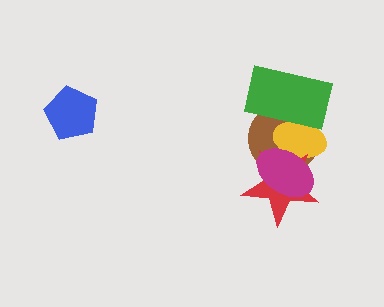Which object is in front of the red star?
The magenta ellipse is in front of the red star.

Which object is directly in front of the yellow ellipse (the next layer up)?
The red star is directly in front of the yellow ellipse.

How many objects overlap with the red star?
3 objects overlap with the red star.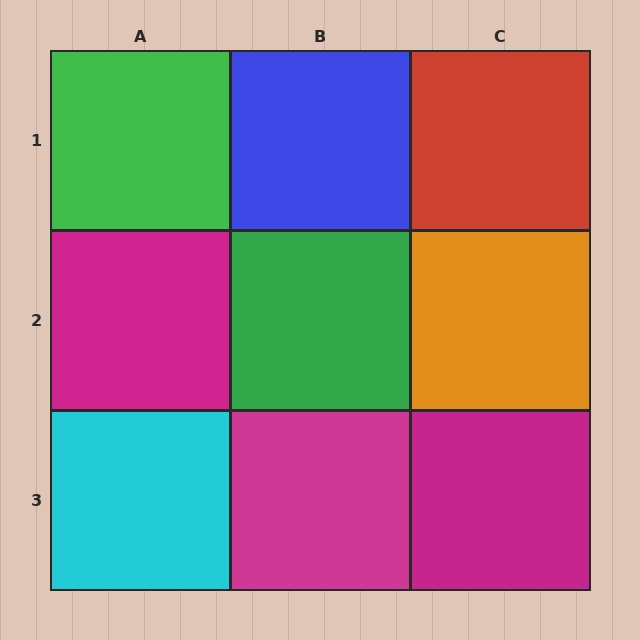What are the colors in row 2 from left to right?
Magenta, green, orange.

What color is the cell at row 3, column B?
Magenta.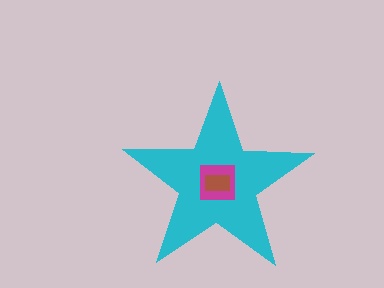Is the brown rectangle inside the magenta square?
Yes.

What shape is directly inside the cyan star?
The magenta square.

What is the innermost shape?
The brown rectangle.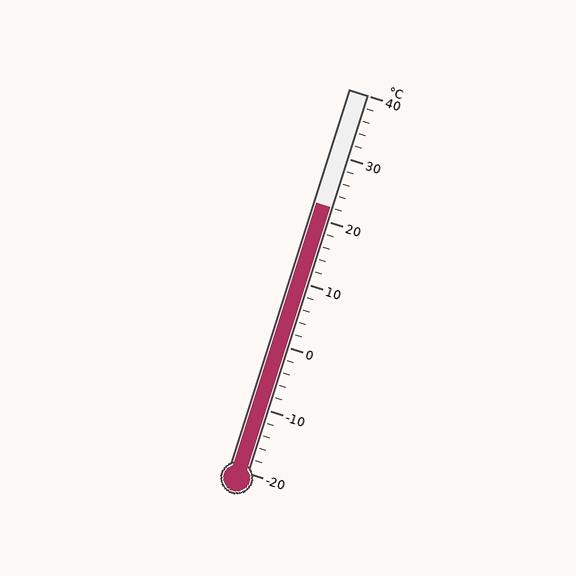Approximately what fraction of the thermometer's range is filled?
The thermometer is filled to approximately 70% of its range.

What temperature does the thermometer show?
The thermometer shows approximately 22°C.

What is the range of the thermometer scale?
The thermometer scale ranges from -20°C to 40°C.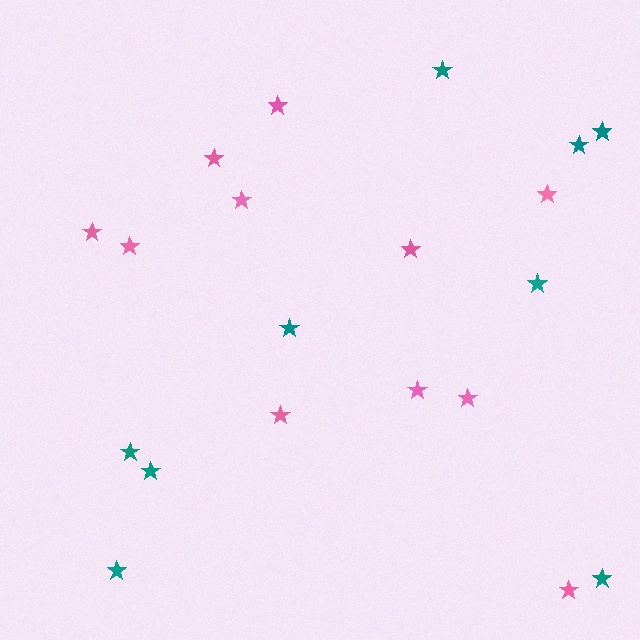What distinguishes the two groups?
There are 2 groups: one group of teal stars (9) and one group of pink stars (11).